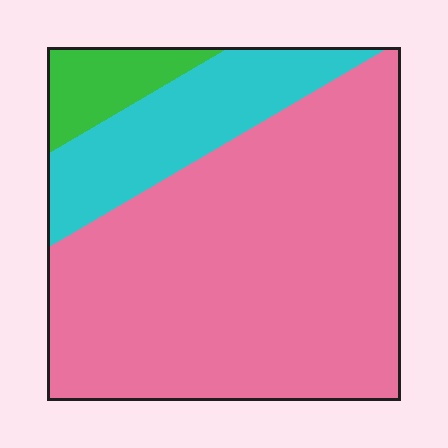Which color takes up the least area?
Green, at roughly 10%.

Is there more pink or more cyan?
Pink.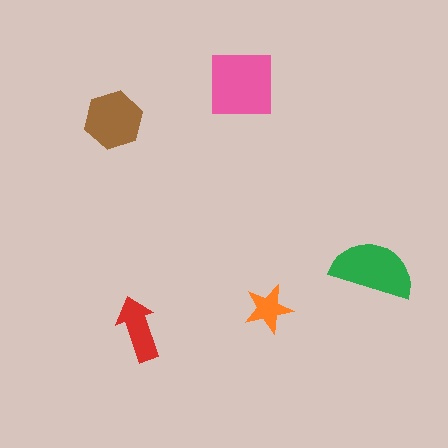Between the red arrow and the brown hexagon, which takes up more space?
The brown hexagon.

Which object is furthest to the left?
The brown hexagon is leftmost.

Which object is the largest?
The pink square.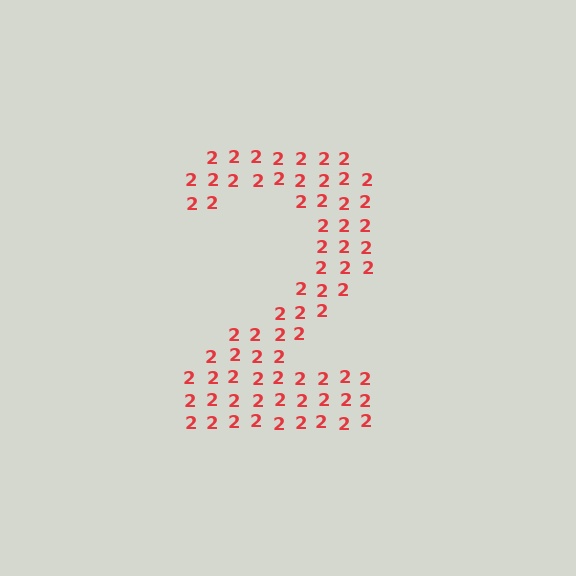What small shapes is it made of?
It is made of small digit 2's.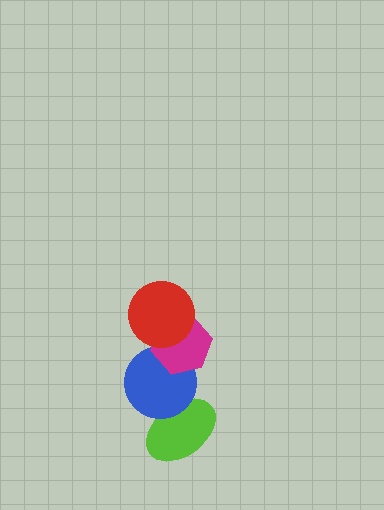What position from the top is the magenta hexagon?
The magenta hexagon is 2nd from the top.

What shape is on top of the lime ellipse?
The blue circle is on top of the lime ellipse.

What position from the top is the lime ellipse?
The lime ellipse is 4th from the top.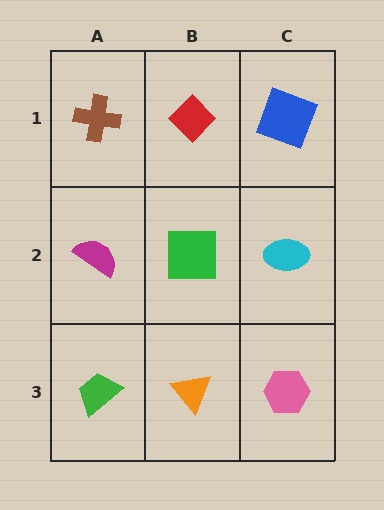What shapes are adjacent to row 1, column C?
A cyan ellipse (row 2, column C), a red diamond (row 1, column B).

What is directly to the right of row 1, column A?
A red diamond.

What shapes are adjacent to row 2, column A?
A brown cross (row 1, column A), a green trapezoid (row 3, column A), a green square (row 2, column B).